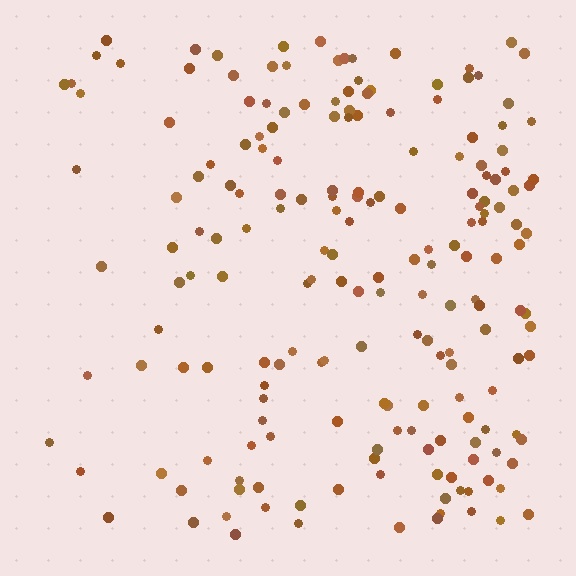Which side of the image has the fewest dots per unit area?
The left.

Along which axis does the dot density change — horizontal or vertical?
Horizontal.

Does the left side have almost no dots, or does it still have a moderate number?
Still a moderate number, just noticeably fewer than the right.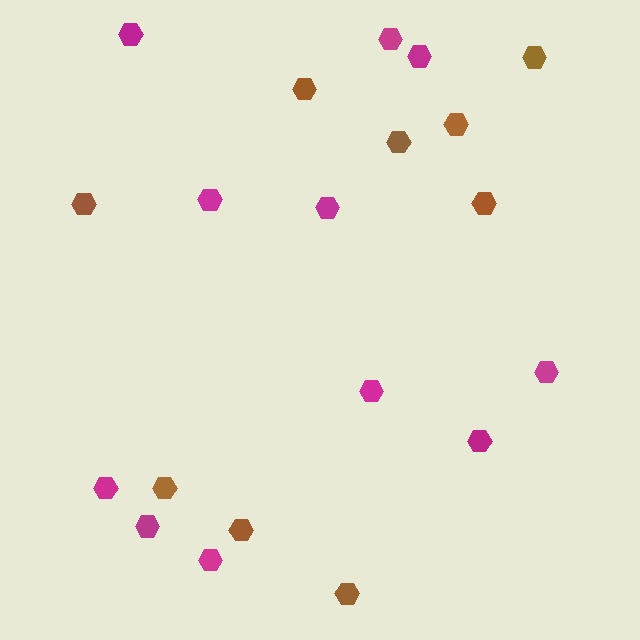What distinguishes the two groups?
There are 2 groups: one group of brown hexagons (9) and one group of magenta hexagons (11).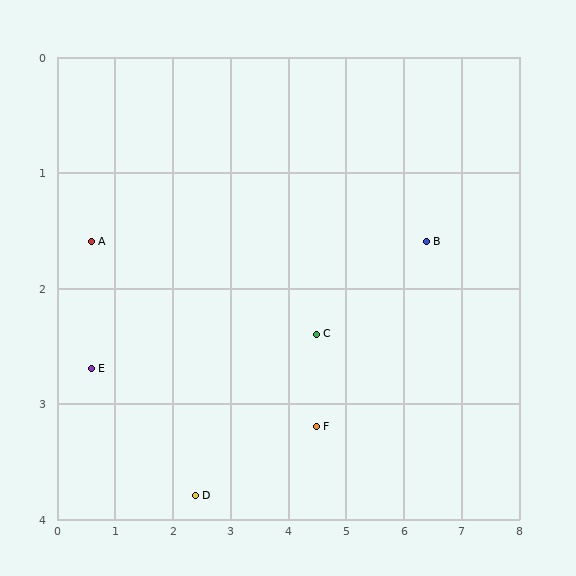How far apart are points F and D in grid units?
Points F and D are about 2.2 grid units apart.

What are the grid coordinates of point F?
Point F is at approximately (4.5, 3.2).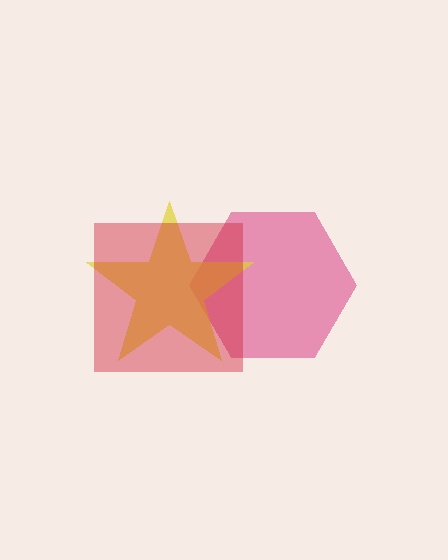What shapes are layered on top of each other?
The layered shapes are: a pink hexagon, a yellow star, a red square.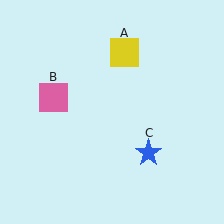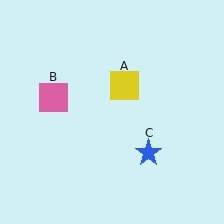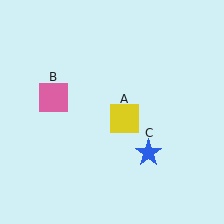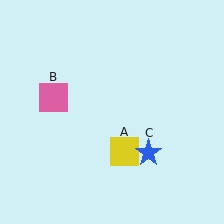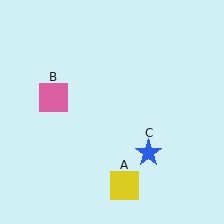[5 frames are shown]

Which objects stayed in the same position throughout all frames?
Pink square (object B) and blue star (object C) remained stationary.